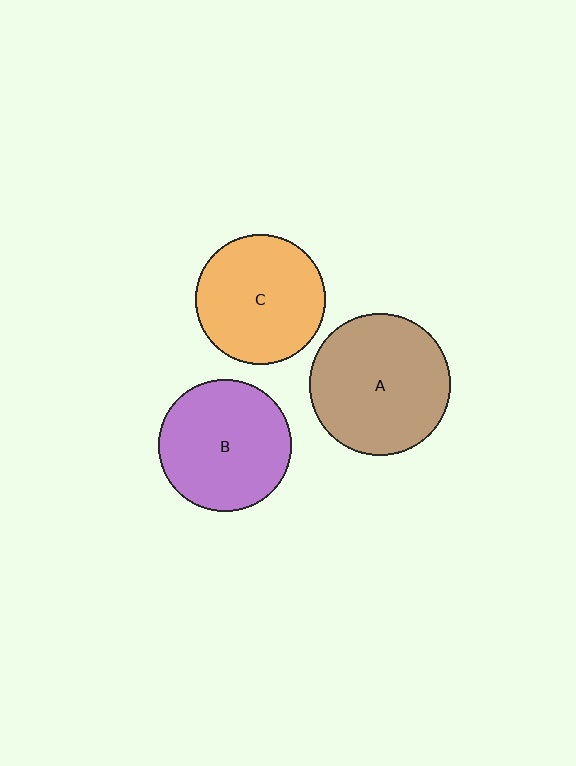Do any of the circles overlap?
No, none of the circles overlap.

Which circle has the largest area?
Circle A (brown).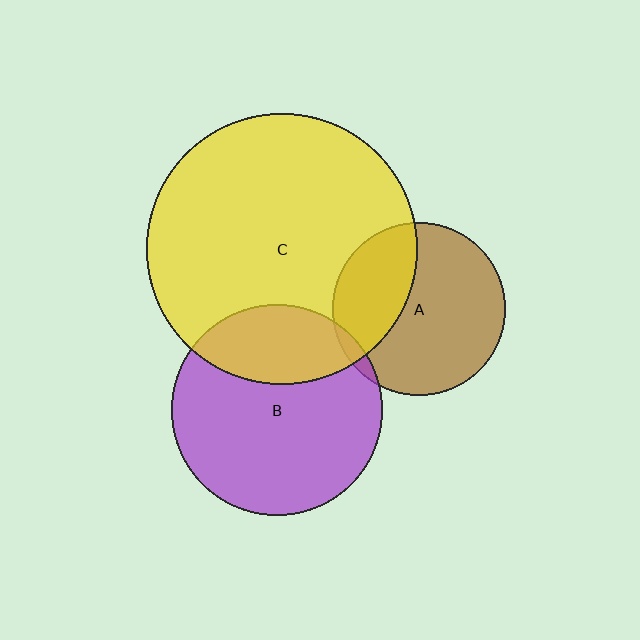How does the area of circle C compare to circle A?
Approximately 2.4 times.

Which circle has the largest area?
Circle C (yellow).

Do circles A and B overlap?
Yes.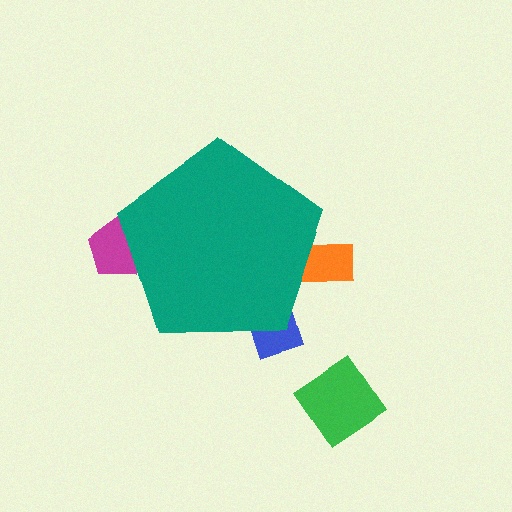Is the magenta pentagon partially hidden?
Yes, the magenta pentagon is partially hidden behind the teal pentagon.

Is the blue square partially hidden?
Yes, the blue square is partially hidden behind the teal pentagon.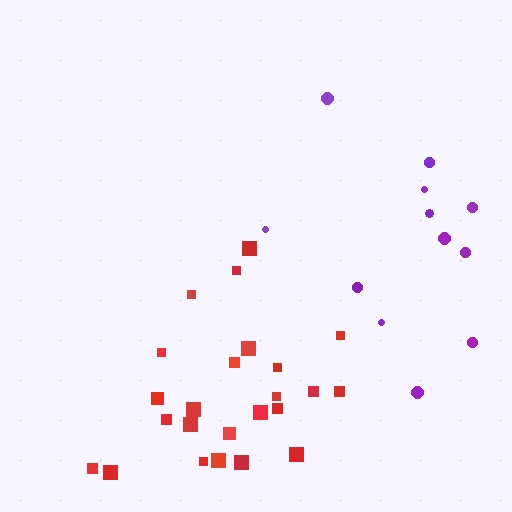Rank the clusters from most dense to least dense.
red, purple.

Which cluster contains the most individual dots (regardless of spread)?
Red (24).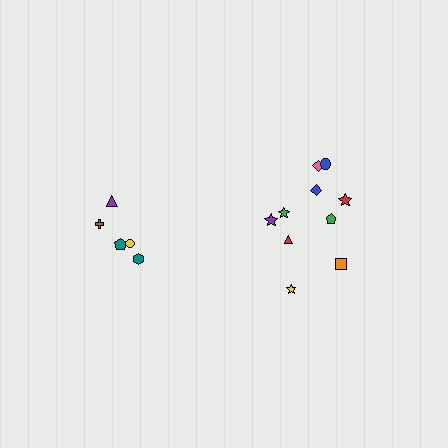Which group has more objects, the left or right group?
The right group.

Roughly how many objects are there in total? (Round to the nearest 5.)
Roughly 15 objects in total.